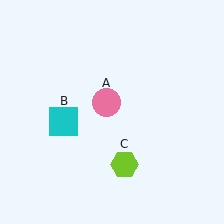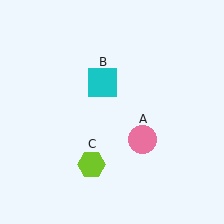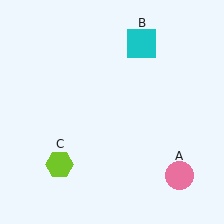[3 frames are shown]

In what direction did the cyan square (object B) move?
The cyan square (object B) moved up and to the right.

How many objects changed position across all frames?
3 objects changed position: pink circle (object A), cyan square (object B), lime hexagon (object C).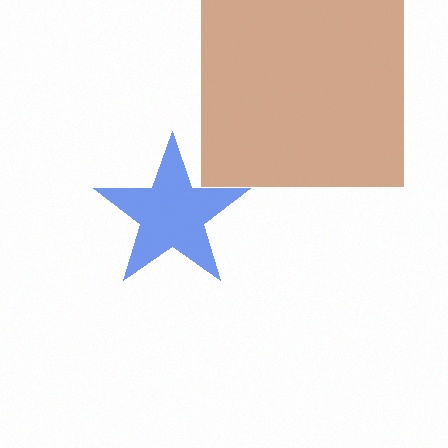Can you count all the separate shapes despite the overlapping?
Yes, there are 2 separate shapes.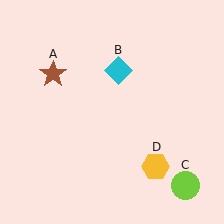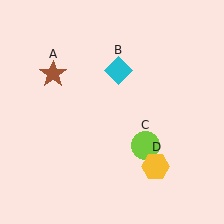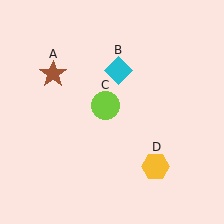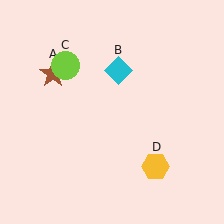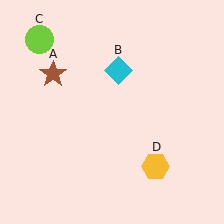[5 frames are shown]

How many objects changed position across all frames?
1 object changed position: lime circle (object C).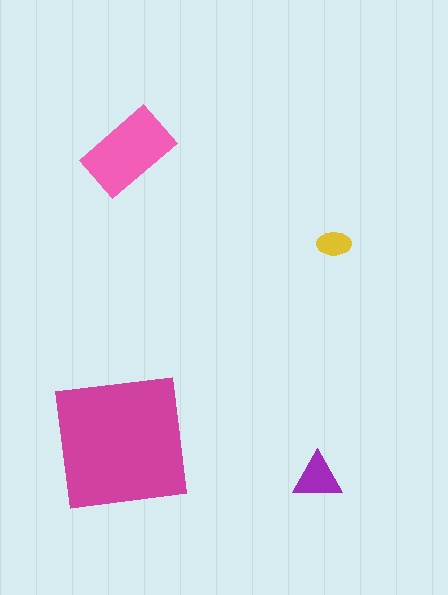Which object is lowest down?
The purple triangle is bottommost.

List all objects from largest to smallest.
The magenta square, the pink rectangle, the purple triangle, the yellow ellipse.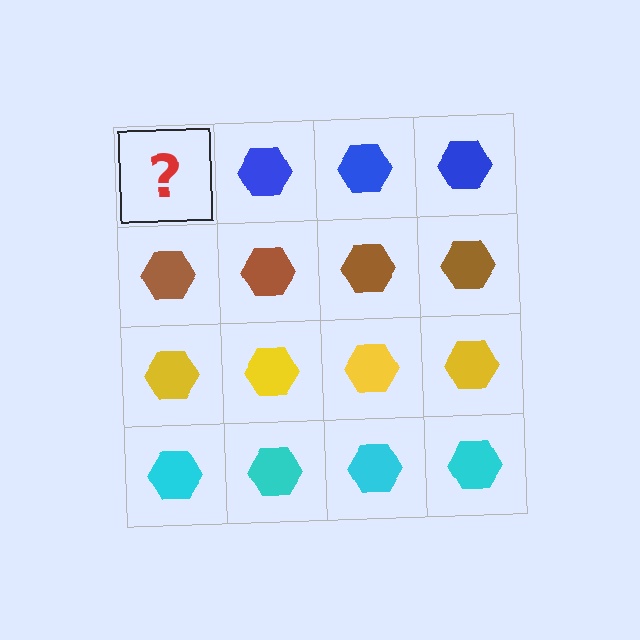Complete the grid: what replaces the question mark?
The question mark should be replaced with a blue hexagon.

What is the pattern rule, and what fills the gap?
The rule is that each row has a consistent color. The gap should be filled with a blue hexagon.